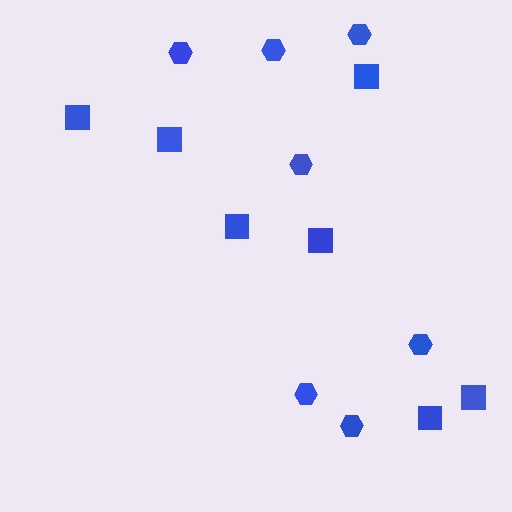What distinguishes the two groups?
There are 2 groups: one group of squares (7) and one group of hexagons (7).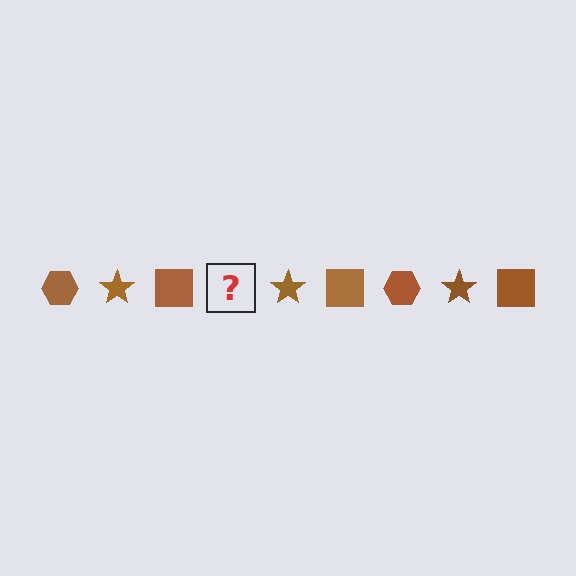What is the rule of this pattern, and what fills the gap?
The rule is that the pattern cycles through hexagon, star, square shapes in brown. The gap should be filled with a brown hexagon.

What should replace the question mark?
The question mark should be replaced with a brown hexagon.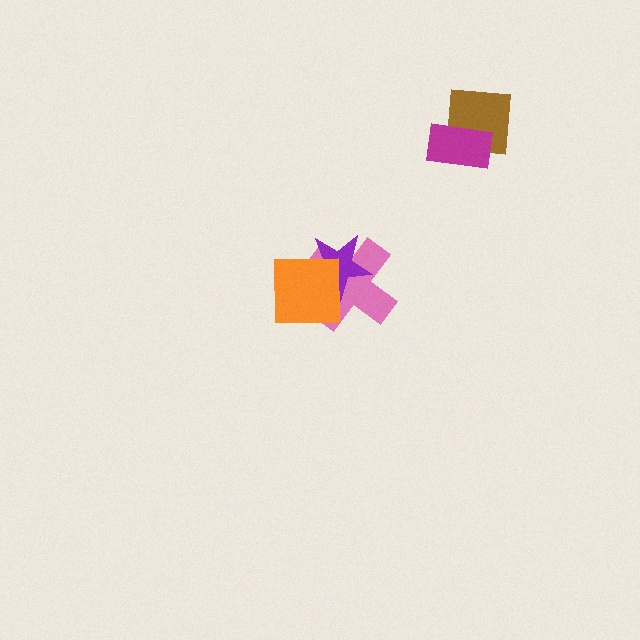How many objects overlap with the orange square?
2 objects overlap with the orange square.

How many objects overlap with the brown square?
1 object overlaps with the brown square.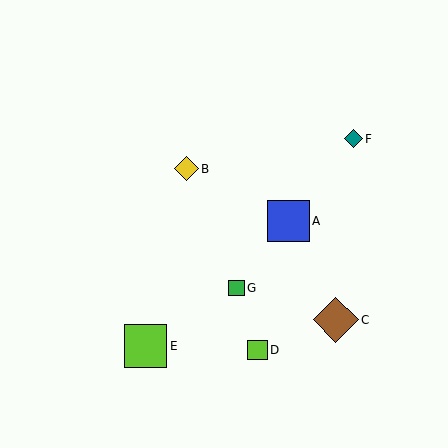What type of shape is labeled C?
Shape C is a brown diamond.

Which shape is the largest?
The brown diamond (labeled C) is the largest.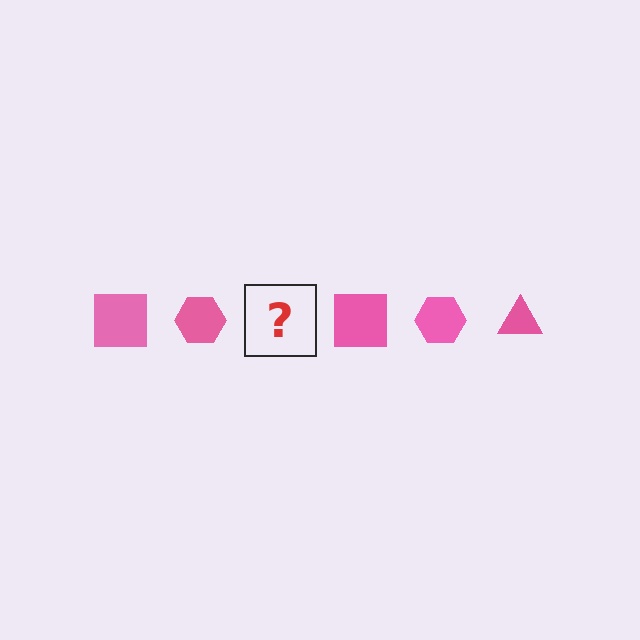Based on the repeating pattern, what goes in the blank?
The blank should be a pink triangle.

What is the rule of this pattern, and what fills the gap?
The rule is that the pattern cycles through square, hexagon, triangle shapes in pink. The gap should be filled with a pink triangle.